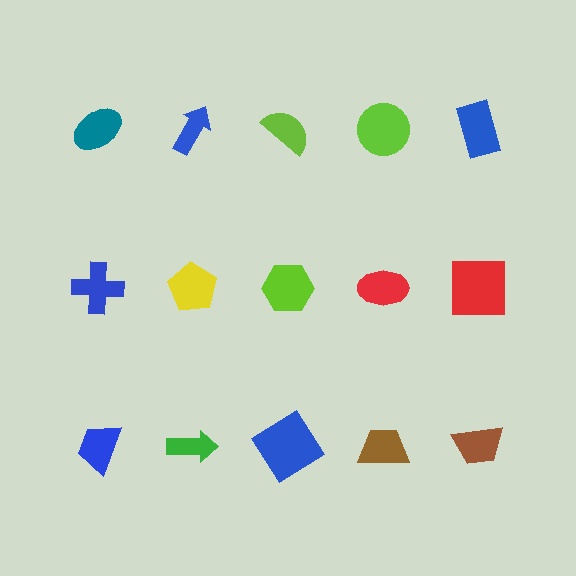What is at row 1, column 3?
A lime semicircle.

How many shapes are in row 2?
5 shapes.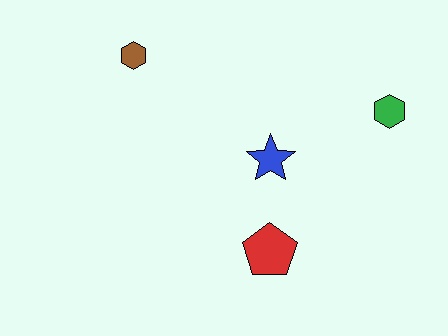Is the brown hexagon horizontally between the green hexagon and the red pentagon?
No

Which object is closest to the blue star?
The red pentagon is closest to the blue star.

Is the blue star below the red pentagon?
No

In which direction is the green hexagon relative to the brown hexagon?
The green hexagon is to the right of the brown hexagon.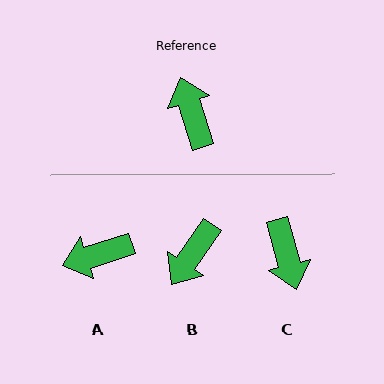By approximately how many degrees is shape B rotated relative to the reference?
Approximately 128 degrees counter-clockwise.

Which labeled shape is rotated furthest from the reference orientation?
C, about 177 degrees away.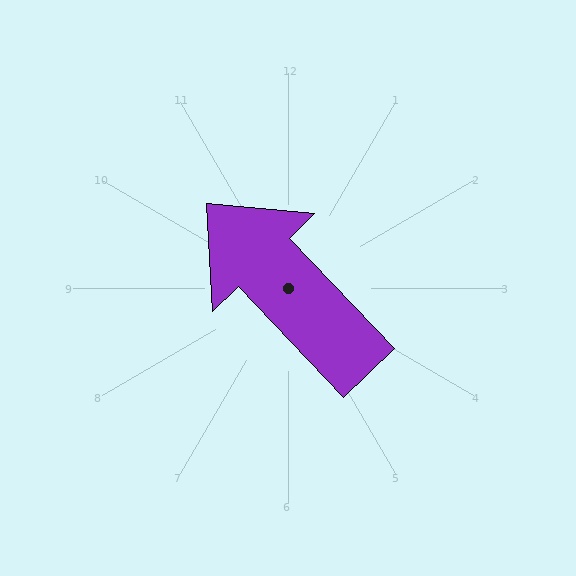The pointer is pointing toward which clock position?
Roughly 11 o'clock.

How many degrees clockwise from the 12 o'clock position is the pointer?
Approximately 316 degrees.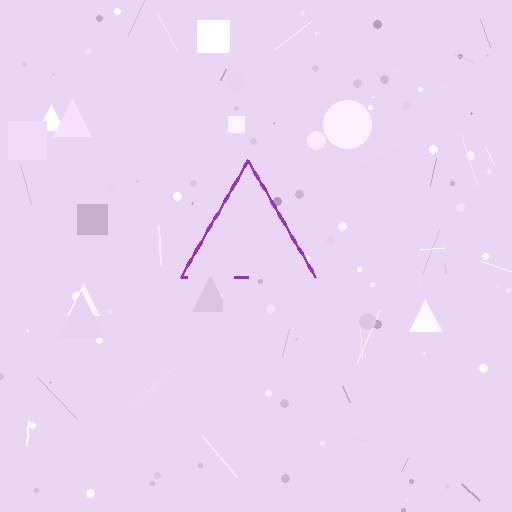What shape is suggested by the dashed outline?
The dashed outline suggests a triangle.